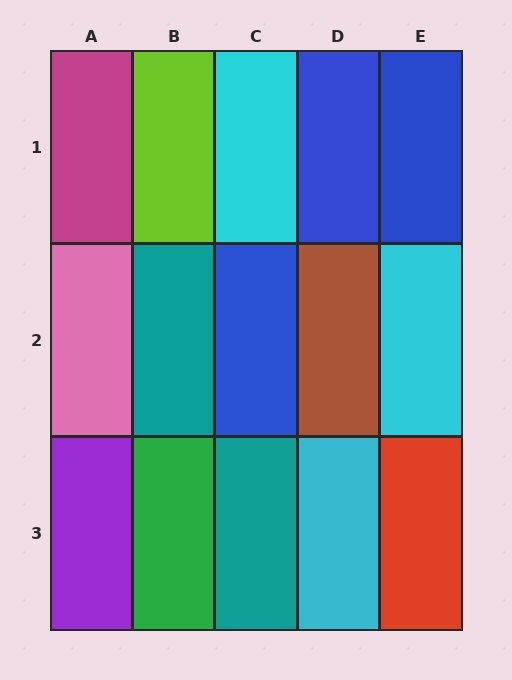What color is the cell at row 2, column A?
Pink.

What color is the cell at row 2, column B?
Teal.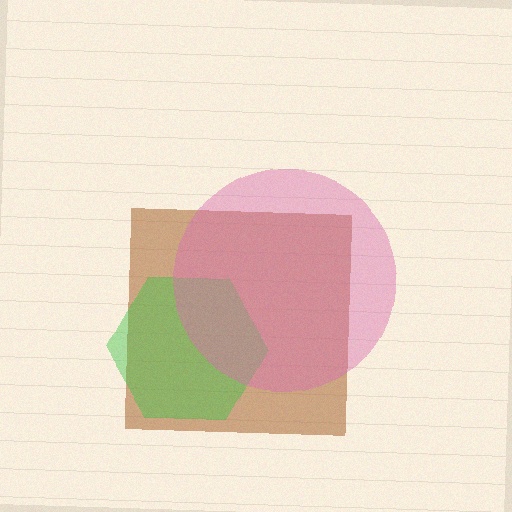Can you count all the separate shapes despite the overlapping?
Yes, there are 3 separate shapes.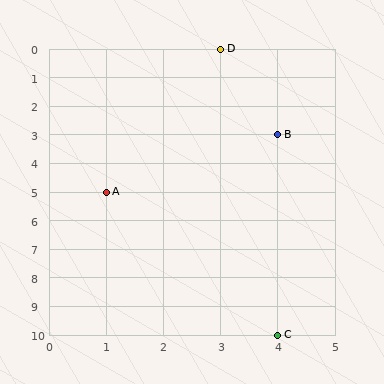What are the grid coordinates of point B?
Point B is at grid coordinates (4, 3).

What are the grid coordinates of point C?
Point C is at grid coordinates (4, 10).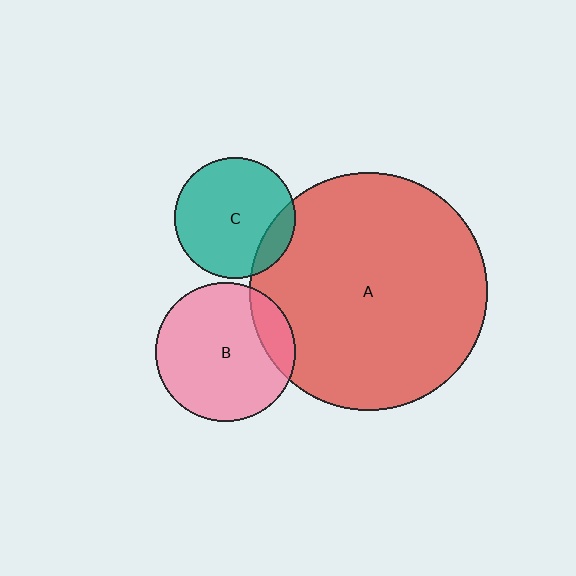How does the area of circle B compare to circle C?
Approximately 1.3 times.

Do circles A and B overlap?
Yes.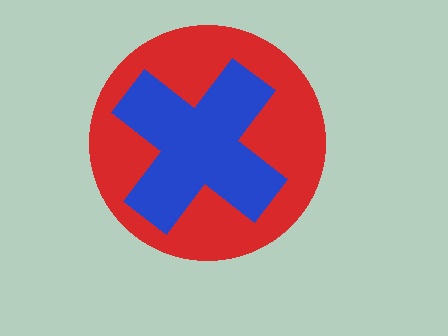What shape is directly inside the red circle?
The blue cross.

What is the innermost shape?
The blue cross.